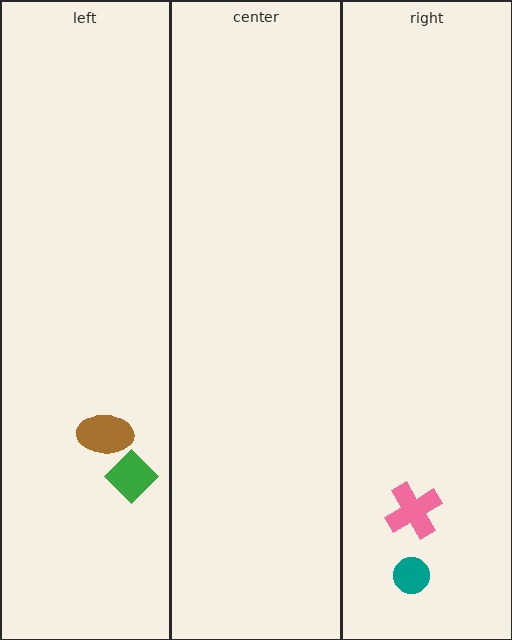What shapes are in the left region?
The brown ellipse, the green diamond.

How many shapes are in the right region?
2.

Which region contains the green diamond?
The left region.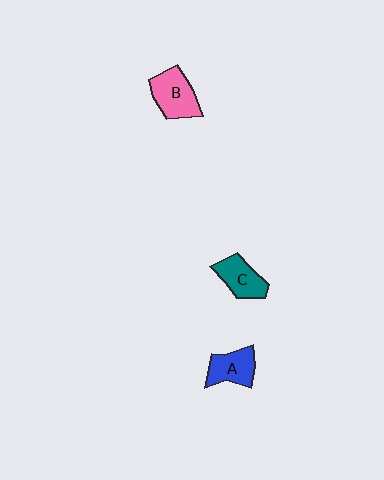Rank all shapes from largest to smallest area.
From largest to smallest: B (pink), C (teal), A (blue).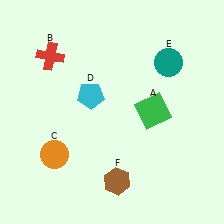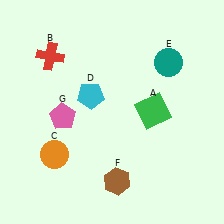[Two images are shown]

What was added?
A pink pentagon (G) was added in Image 2.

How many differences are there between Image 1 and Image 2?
There is 1 difference between the two images.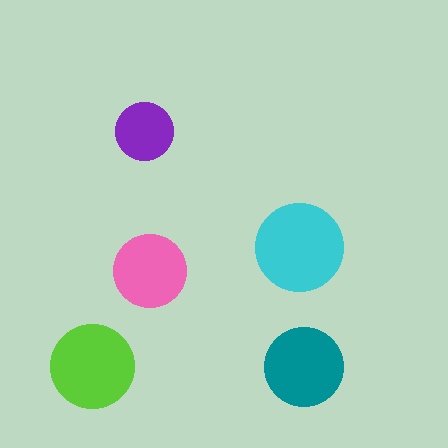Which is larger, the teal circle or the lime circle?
The lime one.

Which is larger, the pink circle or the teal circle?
The teal one.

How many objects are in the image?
There are 5 objects in the image.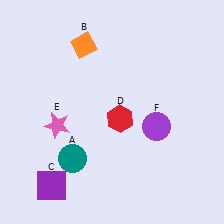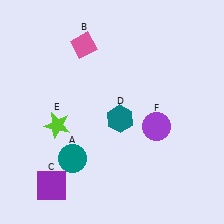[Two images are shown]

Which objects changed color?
B changed from orange to pink. D changed from red to teal. E changed from pink to lime.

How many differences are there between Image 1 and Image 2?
There are 3 differences between the two images.